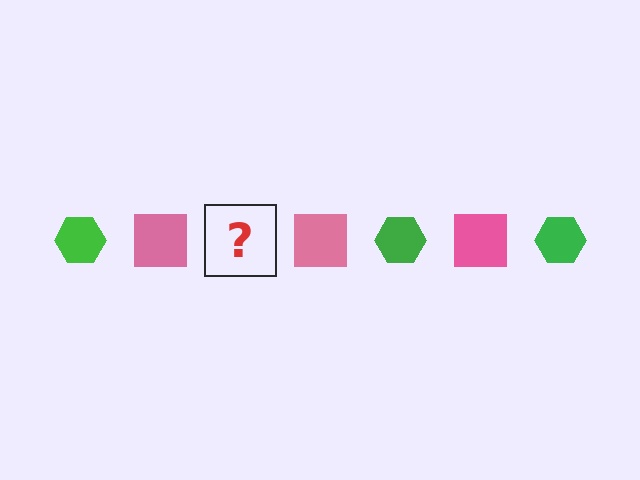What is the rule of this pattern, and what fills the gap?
The rule is that the pattern alternates between green hexagon and pink square. The gap should be filled with a green hexagon.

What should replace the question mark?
The question mark should be replaced with a green hexagon.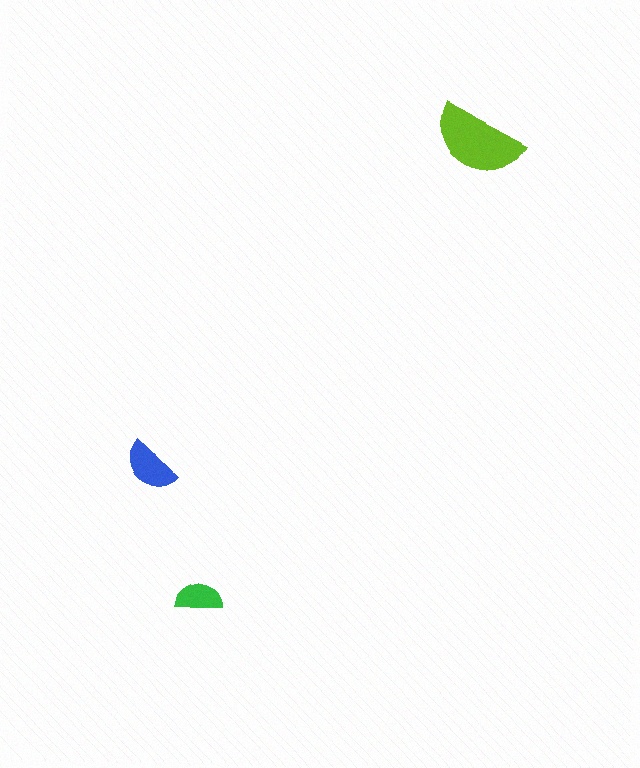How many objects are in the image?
There are 3 objects in the image.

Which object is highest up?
The lime semicircle is topmost.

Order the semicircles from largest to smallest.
the lime one, the blue one, the green one.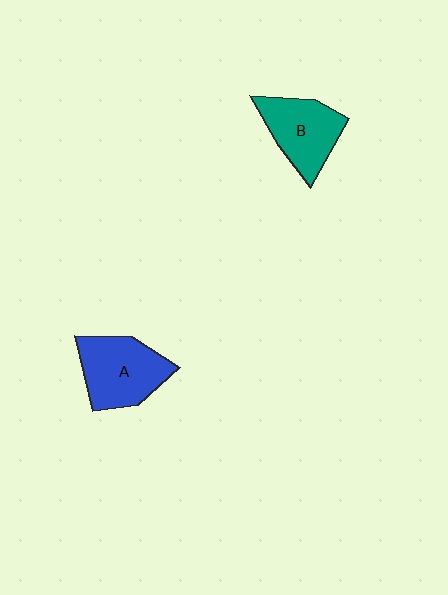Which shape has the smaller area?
Shape B (teal).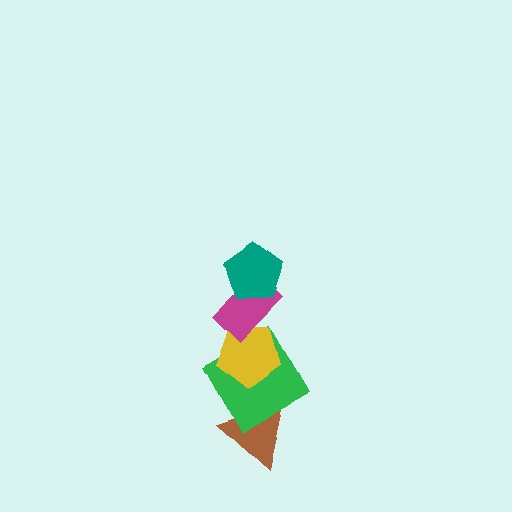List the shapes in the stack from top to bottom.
From top to bottom: the teal pentagon, the magenta rectangle, the yellow pentagon, the green diamond, the brown triangle.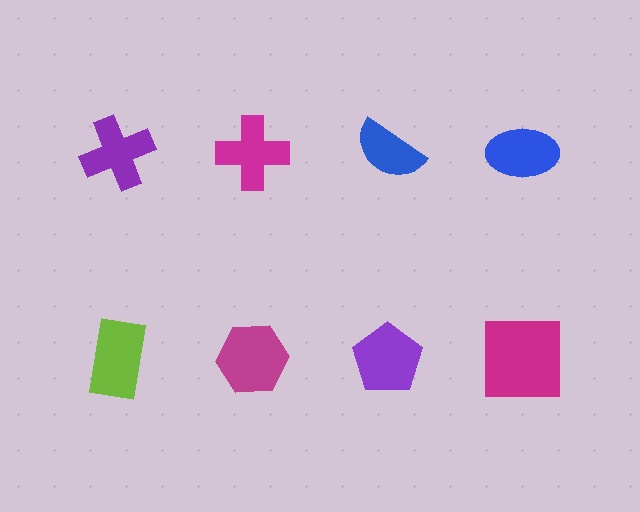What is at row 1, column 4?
A blue ellipse.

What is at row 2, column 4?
A magenta square.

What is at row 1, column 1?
A purple cross.